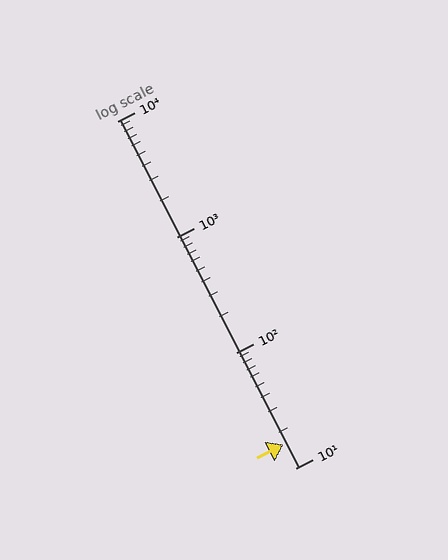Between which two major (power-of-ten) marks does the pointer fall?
The pointer is between 10 and 100.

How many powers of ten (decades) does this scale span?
The scale spans 3 decades, from 10 to 10000.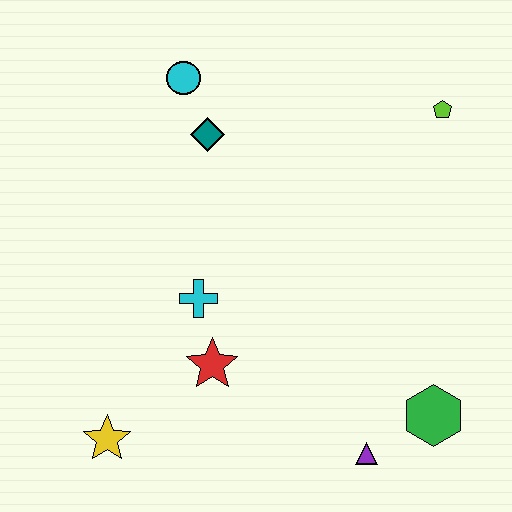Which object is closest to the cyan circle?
The teal diamond is closest to the cyan circle.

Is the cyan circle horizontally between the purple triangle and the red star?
No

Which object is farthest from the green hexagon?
The cyan circle is farthest from the green hexagon.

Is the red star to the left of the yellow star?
No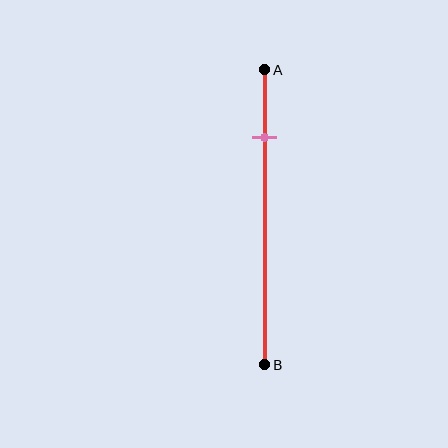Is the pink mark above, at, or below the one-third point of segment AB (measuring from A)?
The pink mark is above the one-third point of segment AB.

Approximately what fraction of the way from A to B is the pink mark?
The pink mark is approximately 25% of the way from A to B.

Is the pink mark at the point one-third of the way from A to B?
No, the mark is at about 25% from A, not at the 33% one-third point.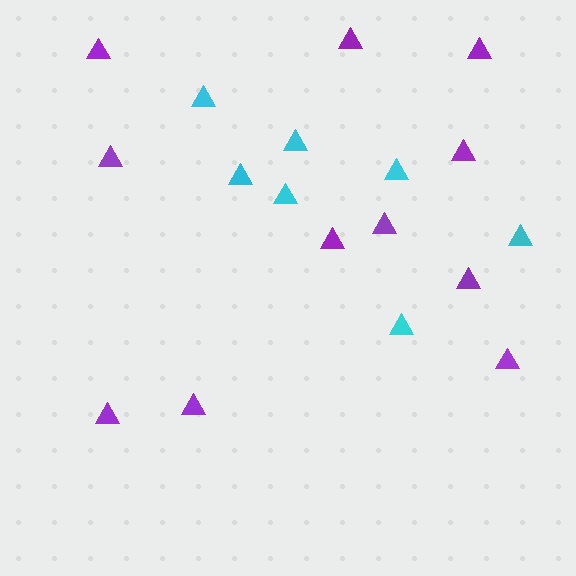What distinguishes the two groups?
There are 2 groups: one group of purple triangles (11) and one group of cyan triangles (7).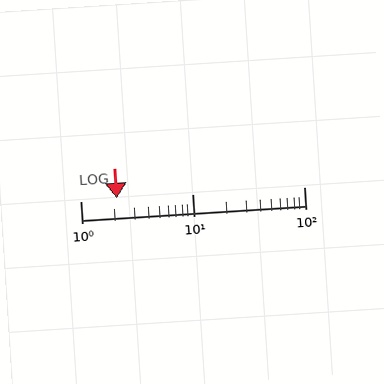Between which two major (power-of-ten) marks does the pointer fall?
The pointer is between 1 and 10.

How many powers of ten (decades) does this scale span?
The scale spans 2 decades, from 1 to 100.